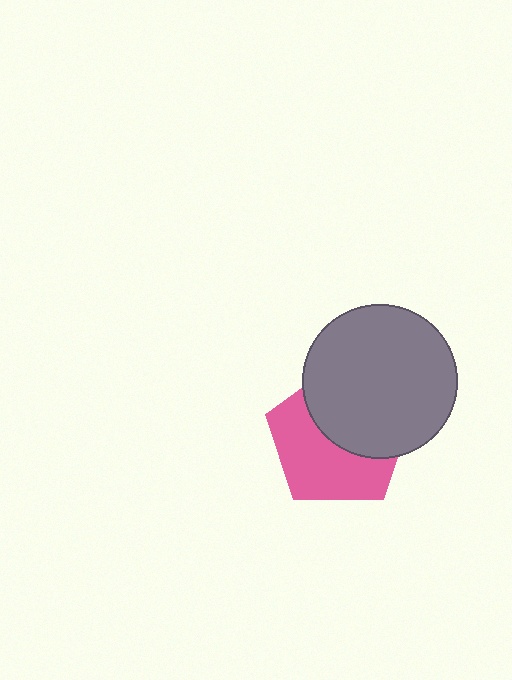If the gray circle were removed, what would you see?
You would see the complete pink pentagon.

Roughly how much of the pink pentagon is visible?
About half of it is visible (roughly 52%).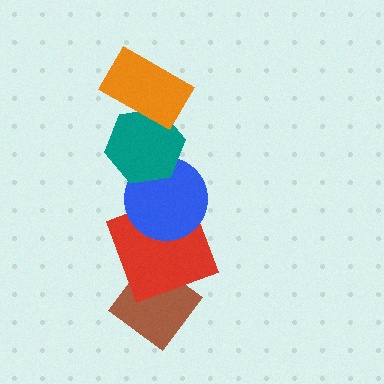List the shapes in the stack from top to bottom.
From top to bottom: the orange rectangle, the teal hexagon, the blue circle, the red square, the brown diamond.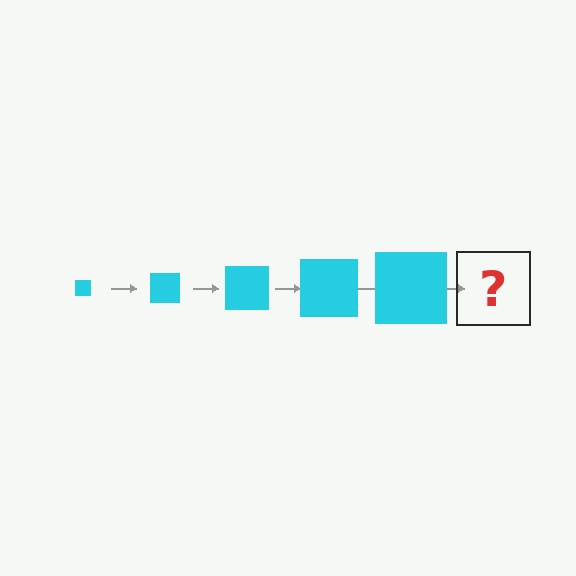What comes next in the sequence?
The next element should be a cyan square, larger than the previous one.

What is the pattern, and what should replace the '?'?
The pattern is that the square gets progressively larger each step. The '?' should be a cyan square, larger than the previous one.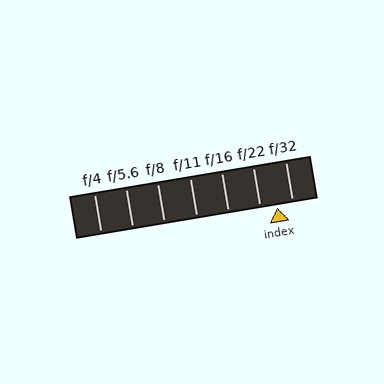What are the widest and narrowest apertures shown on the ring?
The widest aperture shown is f/4 and the narrowest is f/32.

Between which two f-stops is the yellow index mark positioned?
The index mark is between f/22 and f/32.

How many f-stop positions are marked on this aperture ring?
There are 7 f-stop positions marked.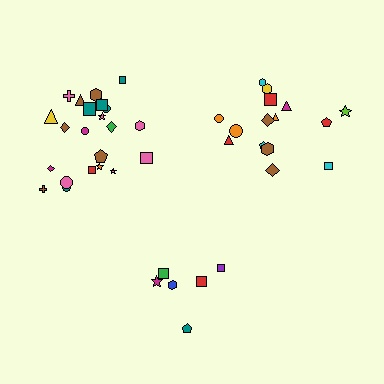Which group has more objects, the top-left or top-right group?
The top-left group.